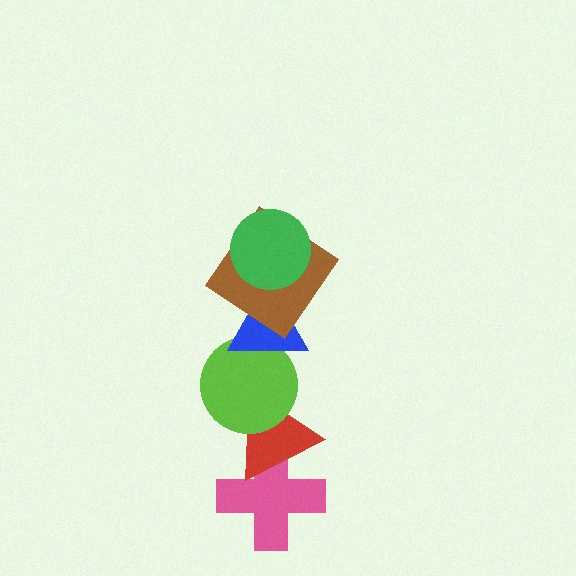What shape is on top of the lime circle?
The blue triangle is on top of the lime circle.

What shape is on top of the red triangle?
The lime circle is on top of the red triangle.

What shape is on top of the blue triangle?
The brown diamond is on top of the blue triangle.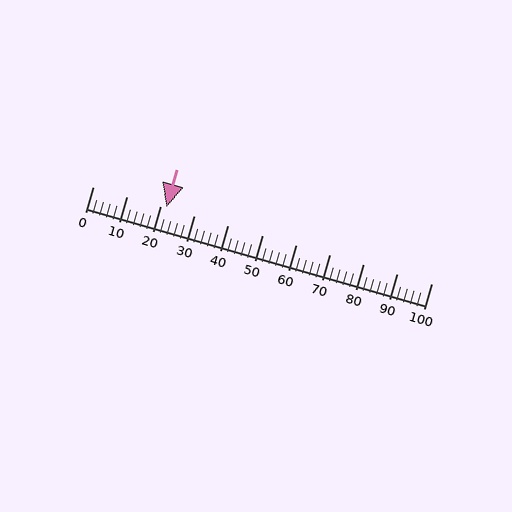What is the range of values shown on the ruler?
The ruler shows values from 0 to 100.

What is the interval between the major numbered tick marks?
The major tick marks are spaced 10 units apart.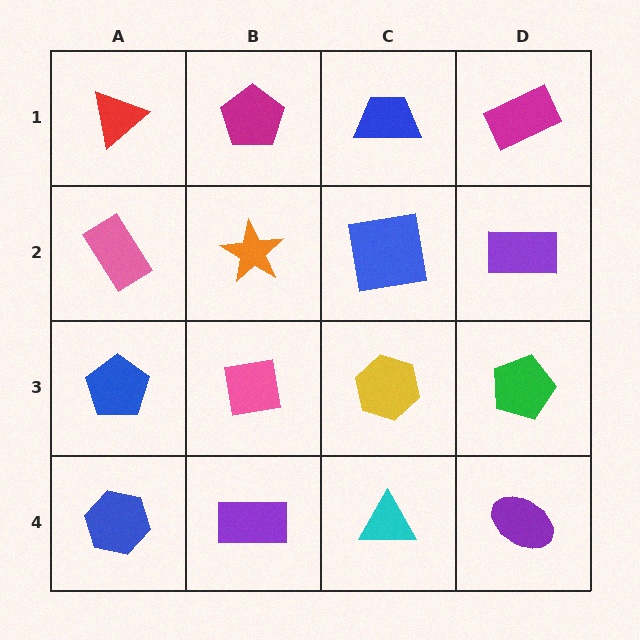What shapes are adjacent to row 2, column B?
A magenta pentagon (row 1, column B), a pink square (row 3, column B), a pink rectangle (row 2, column A), a blue square (row 2, column C).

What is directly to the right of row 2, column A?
An orange star.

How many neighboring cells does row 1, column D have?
2.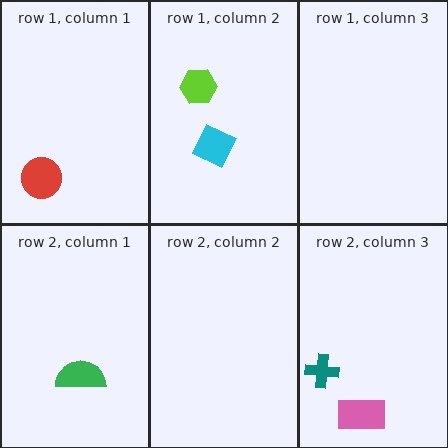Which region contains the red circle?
The row 1, column 1 region.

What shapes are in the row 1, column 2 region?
The lime hexagon, the cyan diamond.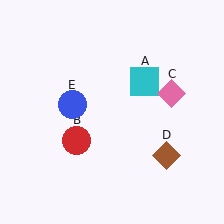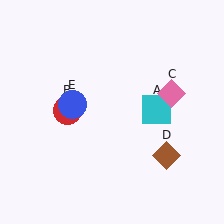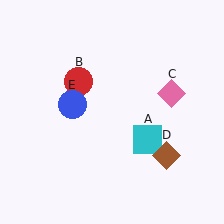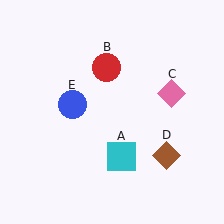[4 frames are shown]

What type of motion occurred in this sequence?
The cyan square (object A), red circle (object B) rotated clockwise around the center of the scene.